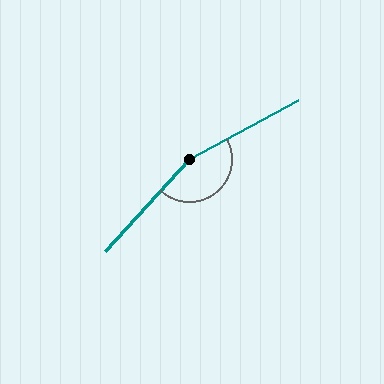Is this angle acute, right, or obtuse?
It is obtuse.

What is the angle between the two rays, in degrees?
Approximately 161 degrees.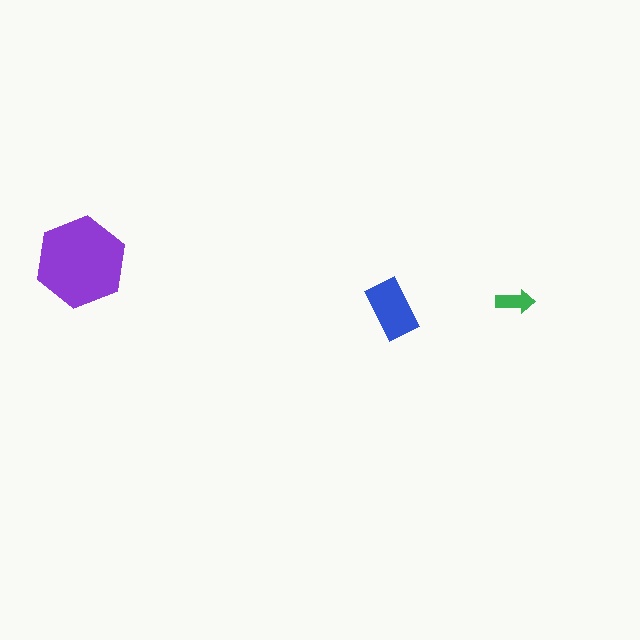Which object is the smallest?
The green arrow.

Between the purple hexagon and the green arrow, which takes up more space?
The purple hexagon.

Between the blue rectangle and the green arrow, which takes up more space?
The blue rectangle.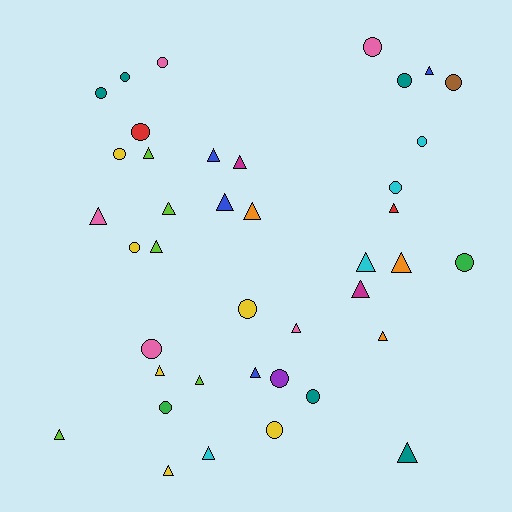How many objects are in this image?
There are 40 objects.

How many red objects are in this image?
There are 2 red objects.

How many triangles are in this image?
There are 22 triangles.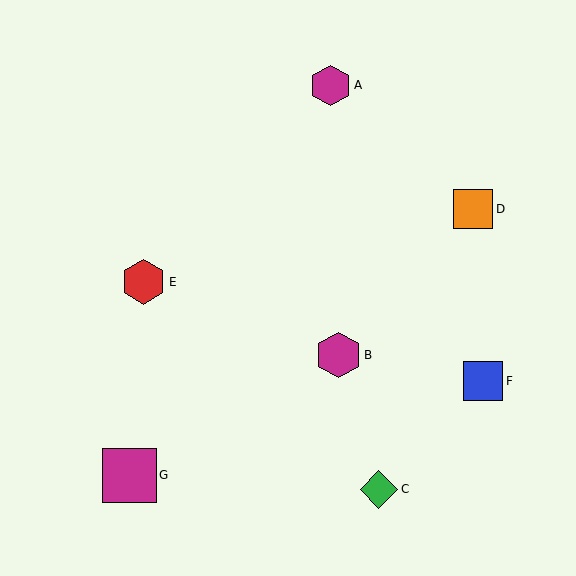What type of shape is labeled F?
Shape F is a blue square.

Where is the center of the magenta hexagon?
The center of the magenta hexagon is at (339, 355).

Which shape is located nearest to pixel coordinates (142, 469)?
The magenta square (labeled G) at (129, 475) is nearest to that location.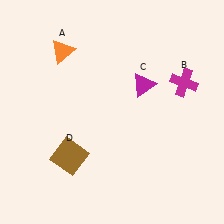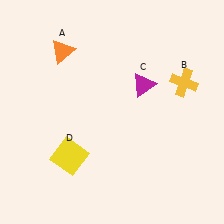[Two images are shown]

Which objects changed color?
B changed from magenta to yellow. D changed from brown to yellow.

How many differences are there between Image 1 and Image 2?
There are 2 differences between the two images.